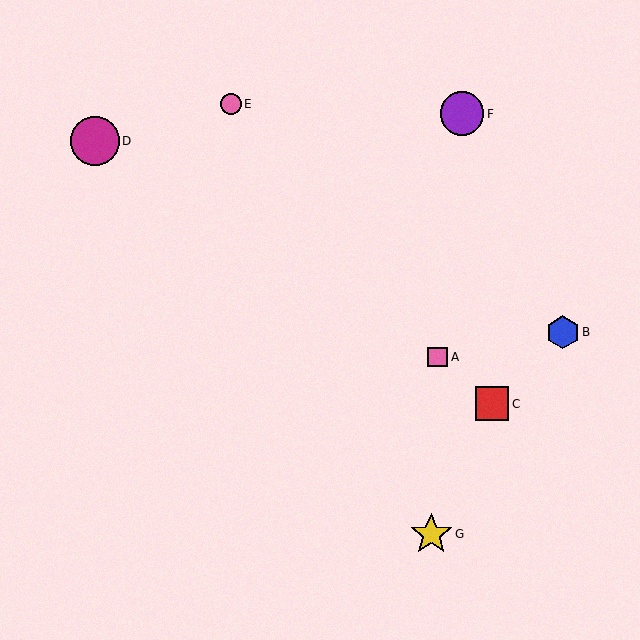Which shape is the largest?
The magenta circle (labeled D) is the largest.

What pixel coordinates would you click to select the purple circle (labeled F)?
Click at (462, 114) to select the purple circle F.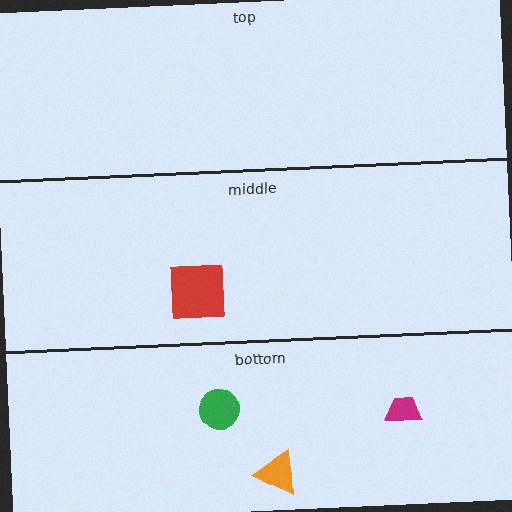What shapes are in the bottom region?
The magenta trapezoid, the green circle, the orange triangle.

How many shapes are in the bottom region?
3.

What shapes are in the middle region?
The red square.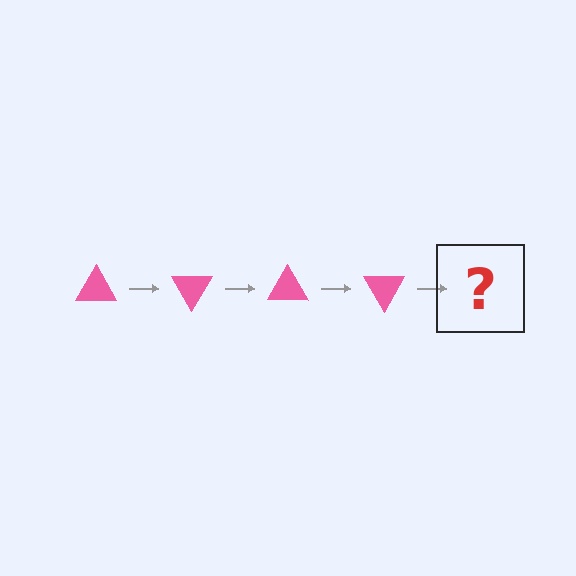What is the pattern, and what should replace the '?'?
The pattern is that the triangle rotates 60 degrees each step. The '?' should be a pink triangle rotated 240 degrees.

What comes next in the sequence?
The next element should be a pink triangle rotated 240 degrees.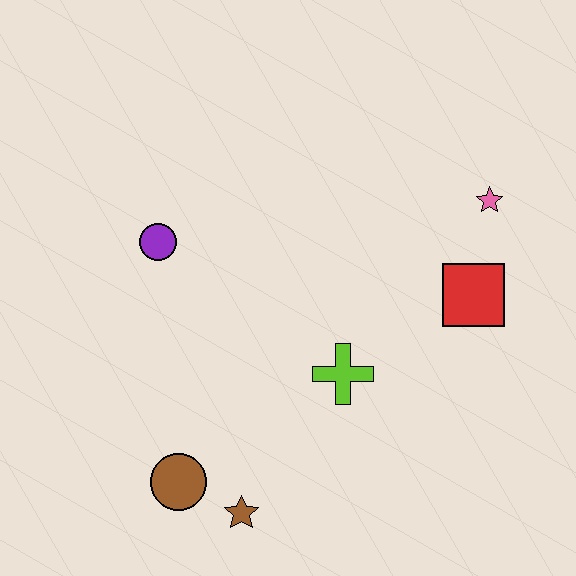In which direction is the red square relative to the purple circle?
The red square is to the right of the purple circle.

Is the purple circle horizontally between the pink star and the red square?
No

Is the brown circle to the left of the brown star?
Yes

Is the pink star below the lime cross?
No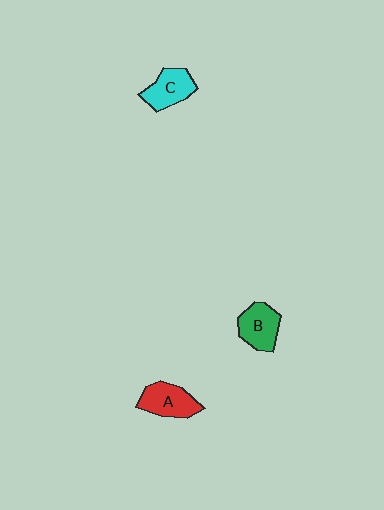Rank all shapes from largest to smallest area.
From largest to smallest: A (red), B (green), C (cyan).